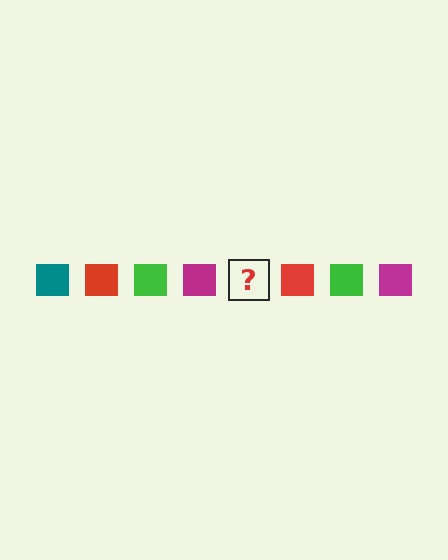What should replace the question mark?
The question mark should be replaced with a teal square.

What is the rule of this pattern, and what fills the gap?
The rule is that the pattern cycles through teal, red, green, magenta squares. The gap should be filled with a teal square.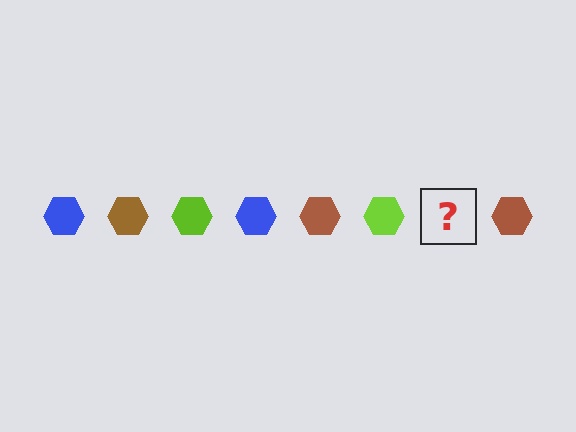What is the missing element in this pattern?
The missing element is a blue hexagon.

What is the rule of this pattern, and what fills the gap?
The rule is that the pattern cycles through blue, brown, lime hexagons. The gap should be filled with a blue hexagon.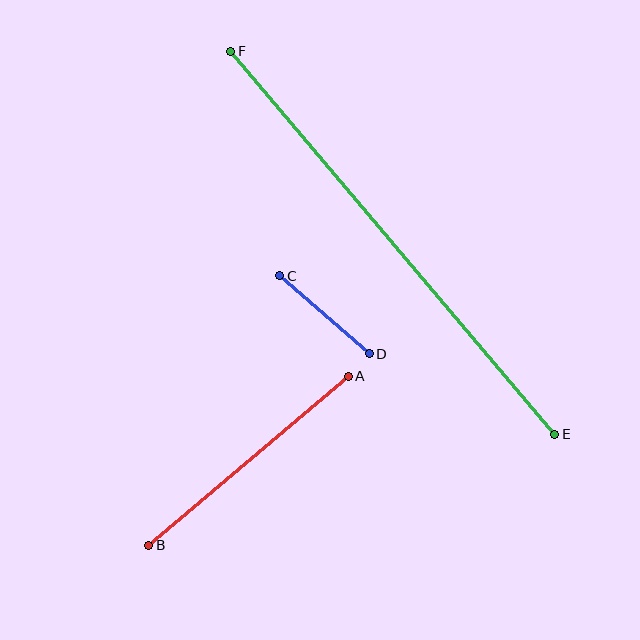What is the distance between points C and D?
The distance is approximately 119 pixels.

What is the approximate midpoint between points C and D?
The midpoint is at approximately (324, 315) pixels.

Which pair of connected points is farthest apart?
Points E and F are farthest apart.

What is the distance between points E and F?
The distance is approximately 502 pixels.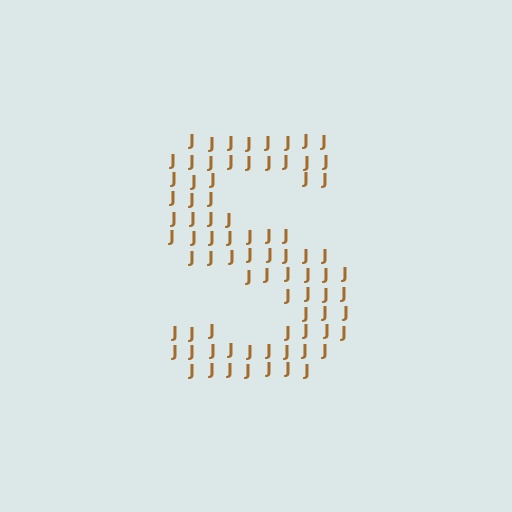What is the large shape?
The large shape is the letter S.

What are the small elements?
The small elements are letter J's.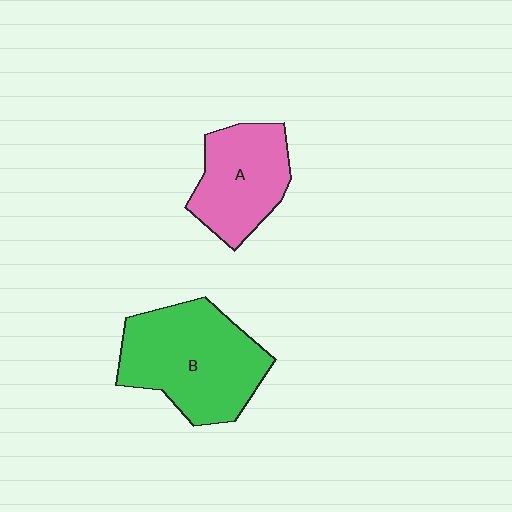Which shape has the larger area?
Shape B (green).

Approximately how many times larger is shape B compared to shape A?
Approximately 1.5 times.